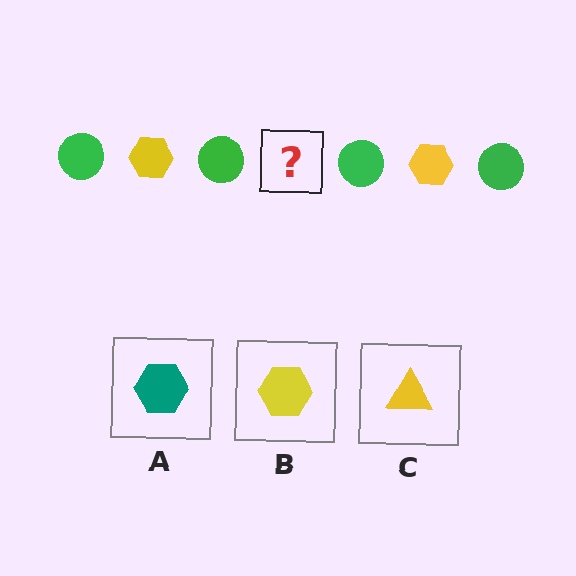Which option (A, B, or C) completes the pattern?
B.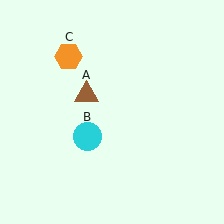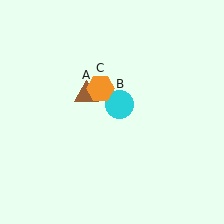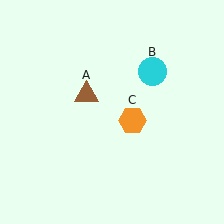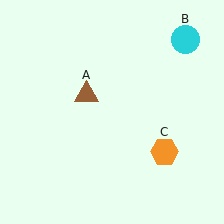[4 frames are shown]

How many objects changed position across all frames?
2 objects changed position: cyan circle (object B), orange hexagon (object C).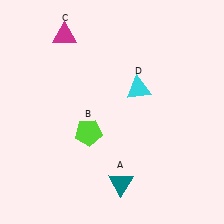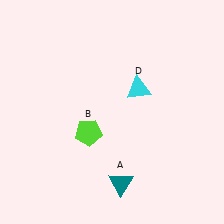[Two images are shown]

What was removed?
The magenta triangle (C) was removed in Image 2.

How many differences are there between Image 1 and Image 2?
There is 1 difference between the two images.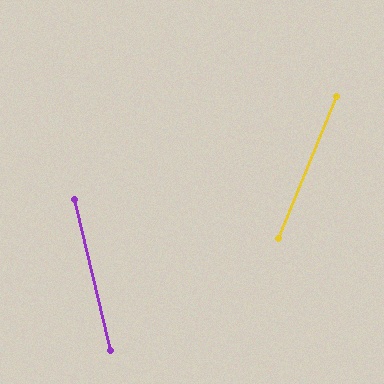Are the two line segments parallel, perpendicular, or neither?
Neither parallel nor perpendicular — they differ by about 36°.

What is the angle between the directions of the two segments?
Approximately 36 degrees.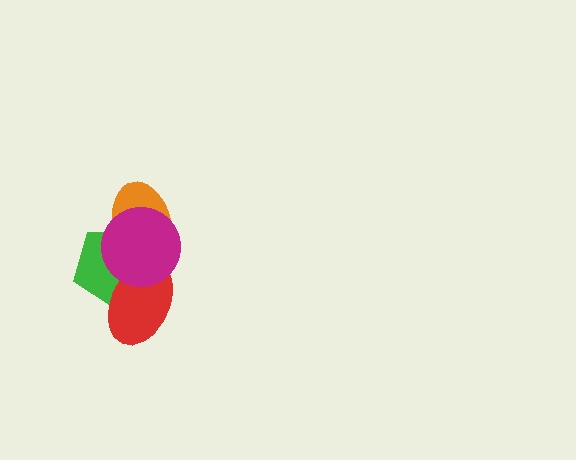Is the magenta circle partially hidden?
No, no other shape covers it.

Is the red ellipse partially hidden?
Yes, it is partially covered by another shape.